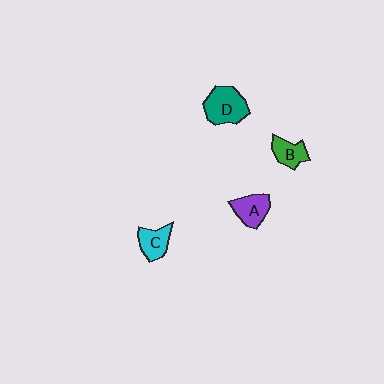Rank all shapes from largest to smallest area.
From largest to smallest: D (teal), A (purple), C (cyan), B (green).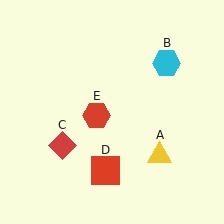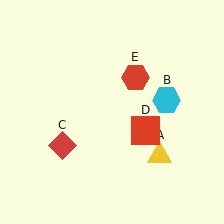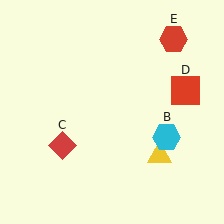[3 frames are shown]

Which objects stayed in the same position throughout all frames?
Yellow triangle (object A) and red diamond (object C) remained stationary.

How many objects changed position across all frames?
3 objects changed position: cyan hexagon (object B), red square (object D), red hexagon (object E).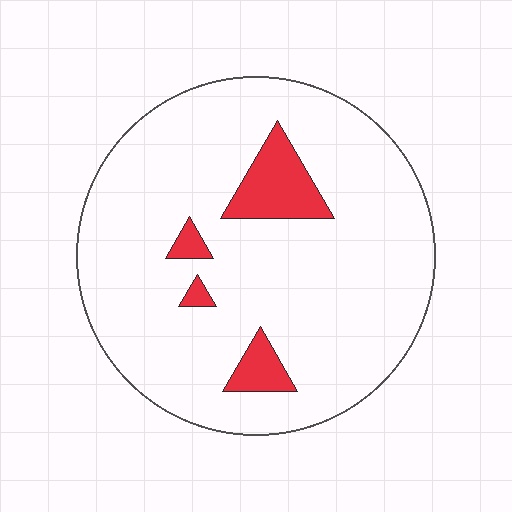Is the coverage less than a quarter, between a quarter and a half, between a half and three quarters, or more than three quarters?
Less than a quarter.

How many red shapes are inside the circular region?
4.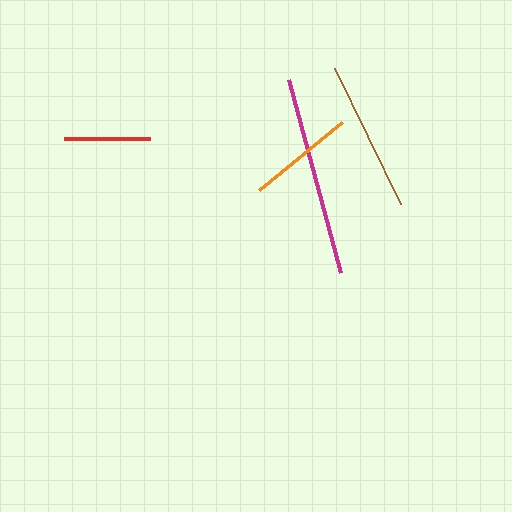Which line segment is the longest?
The magenta line is the longest at approximately 200 pixels.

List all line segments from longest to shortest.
From longest to shortest: magenta, brown, orange, red.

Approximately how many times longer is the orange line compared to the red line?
The orange line is approximately 1.3 times the length of the red line.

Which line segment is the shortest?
The red line is the shortest at approximately 85 pixels.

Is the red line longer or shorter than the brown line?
The brown line is longer than the red line.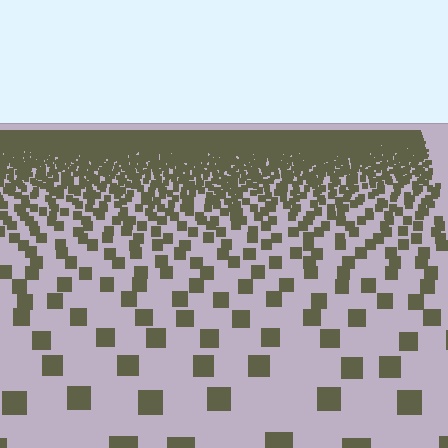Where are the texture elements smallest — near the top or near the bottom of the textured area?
Near the top.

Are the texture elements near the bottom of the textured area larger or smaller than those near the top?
Larger. Near the bottom, elements are closer to the viewer and appear at a bigger on-screen size.